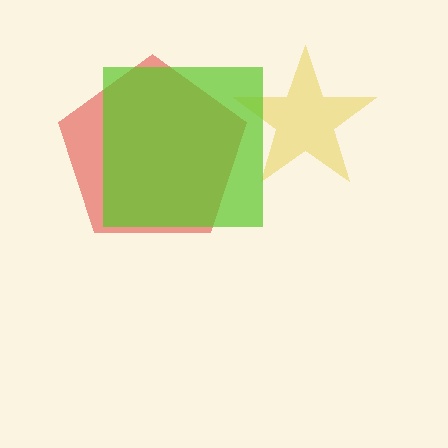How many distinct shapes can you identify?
There are 3 distinct shapes: a red pentagon, a yellow star, a lime square.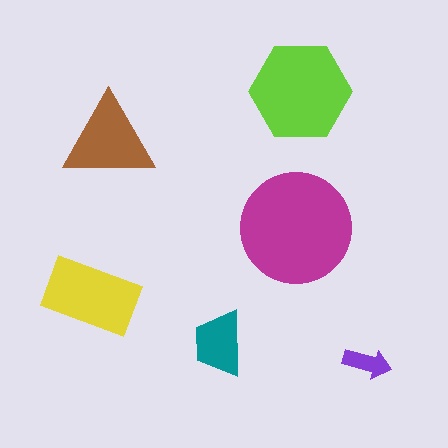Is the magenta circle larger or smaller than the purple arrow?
Larger.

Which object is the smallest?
The purple arrow.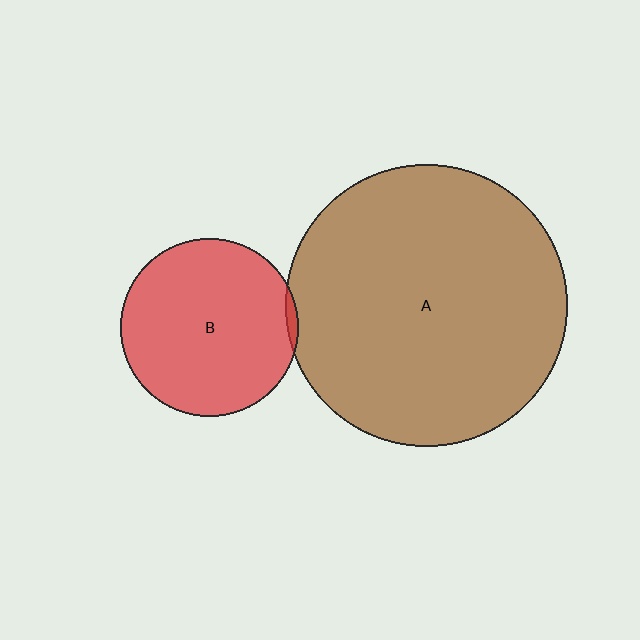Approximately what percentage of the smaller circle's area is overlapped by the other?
Approximately 5%.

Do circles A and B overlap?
Yes.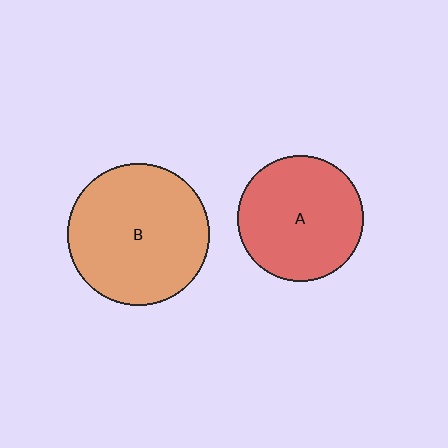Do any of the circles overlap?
No, none of the circles overlap.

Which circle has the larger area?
Circle B (orange).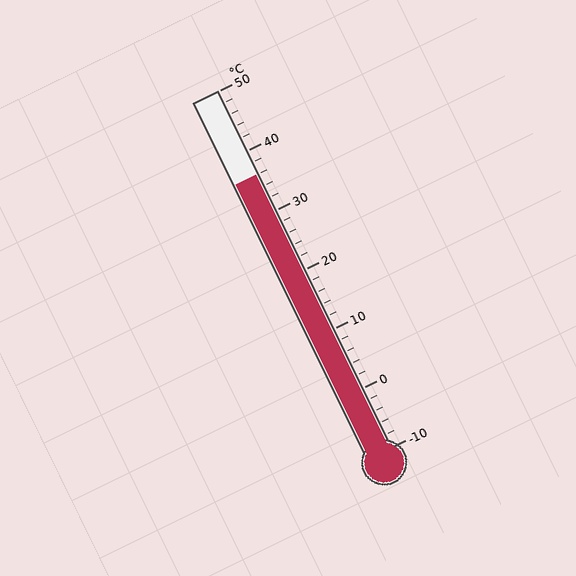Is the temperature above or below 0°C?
The temperature is above 0°C.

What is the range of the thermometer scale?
The thermometer scale ranges from -10°C to 50°C.